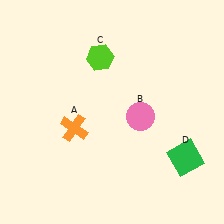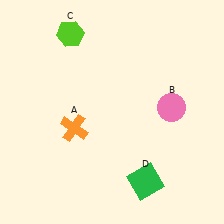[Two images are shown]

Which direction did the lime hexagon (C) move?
The lime hexagon (C) moved left.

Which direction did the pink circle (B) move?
The pink circle (B) moved right.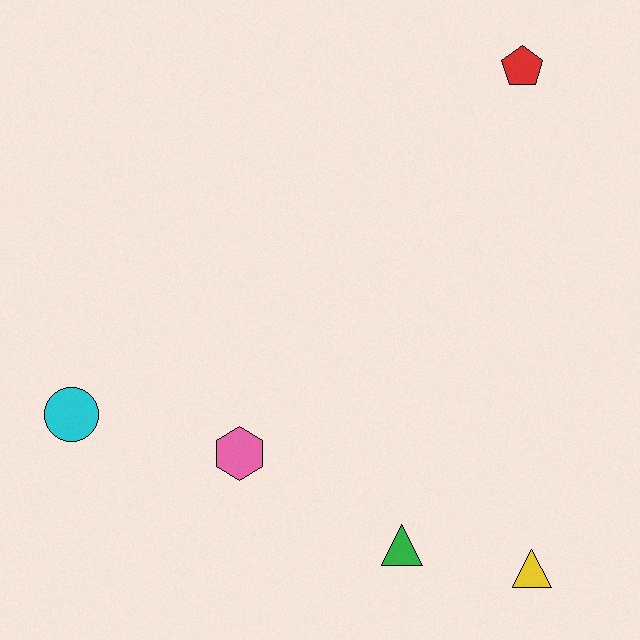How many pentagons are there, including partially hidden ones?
There is 1 pentagon.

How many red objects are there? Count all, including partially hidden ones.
There is 1 red object.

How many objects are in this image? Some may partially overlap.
There are 5 objects.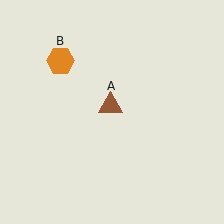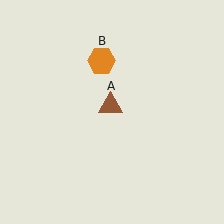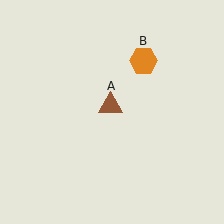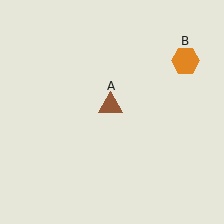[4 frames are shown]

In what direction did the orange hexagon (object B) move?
The orange hexagon (object B) moved right.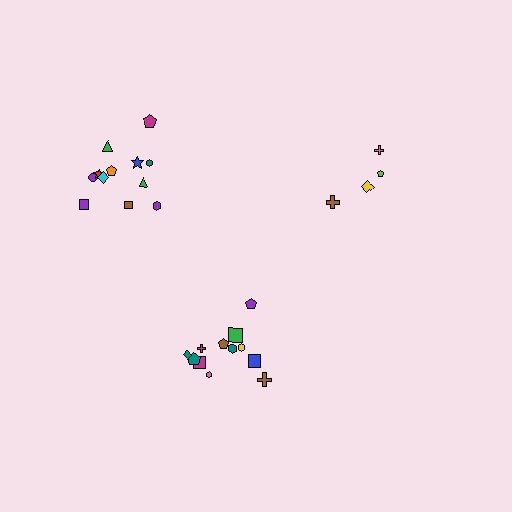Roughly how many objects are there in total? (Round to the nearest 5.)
Roughly 30 objects in total.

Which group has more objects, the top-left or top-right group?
The top-left group.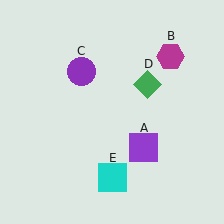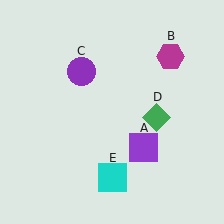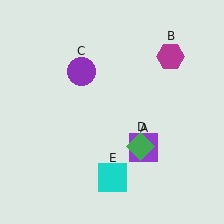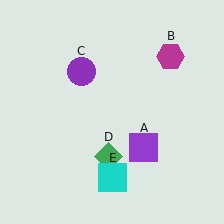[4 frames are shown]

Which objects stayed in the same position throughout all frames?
Purple square (object A) and magenta hexagon (object B) and purple circle (object C) and cyan square (object E) remained stationary.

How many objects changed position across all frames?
1 object changed position: green diamond (object D).